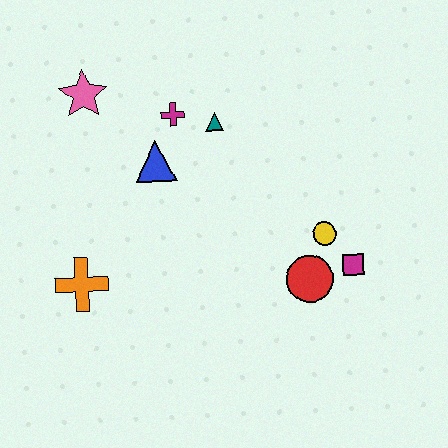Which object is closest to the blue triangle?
The magenta cross is closest to the blue triangle.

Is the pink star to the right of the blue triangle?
No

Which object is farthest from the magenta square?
The pink star is farthest from the magenta square.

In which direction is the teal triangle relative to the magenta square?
The teal triangle is above the magenta square.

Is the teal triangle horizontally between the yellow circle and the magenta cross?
Yes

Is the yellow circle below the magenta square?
No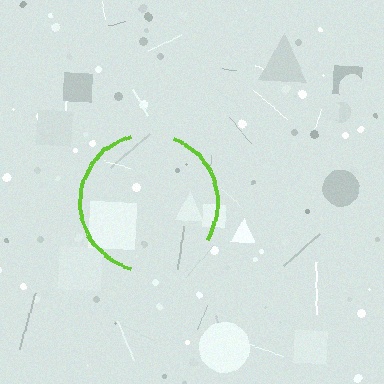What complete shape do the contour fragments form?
The contour fragments form a circle.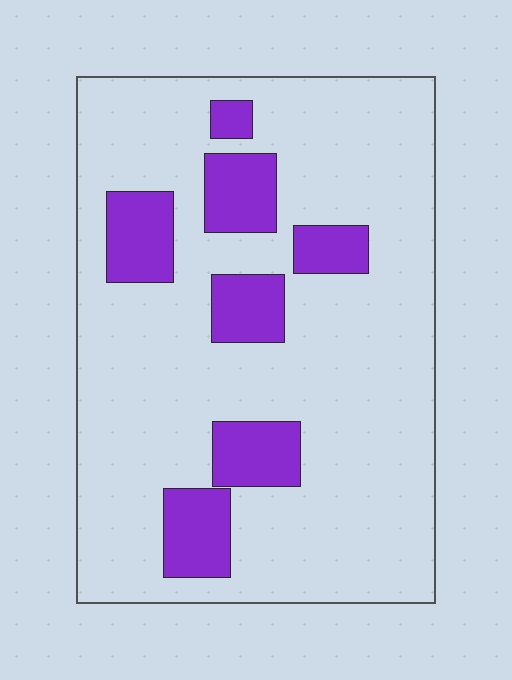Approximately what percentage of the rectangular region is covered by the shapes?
Approximately 20%.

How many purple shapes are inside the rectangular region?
7.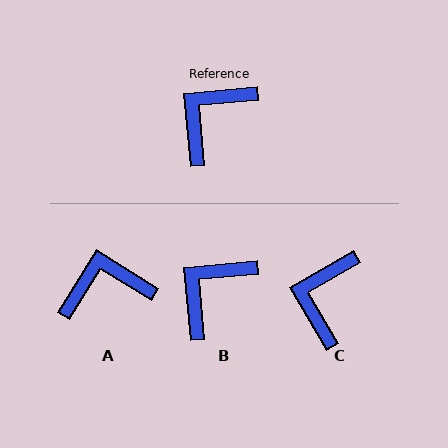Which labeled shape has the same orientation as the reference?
B.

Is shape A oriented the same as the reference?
No, it is off by about 37 degrees.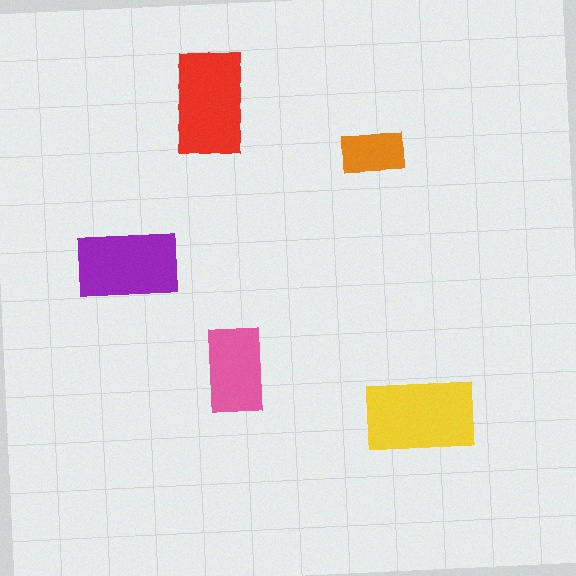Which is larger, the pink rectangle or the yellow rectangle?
The yellow one.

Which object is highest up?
The red rectangle is topmost.